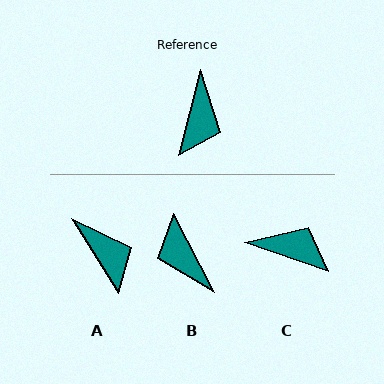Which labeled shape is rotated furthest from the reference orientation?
B, about 138 degrees away.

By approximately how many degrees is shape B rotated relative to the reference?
Approximately 138 degrees clockwise.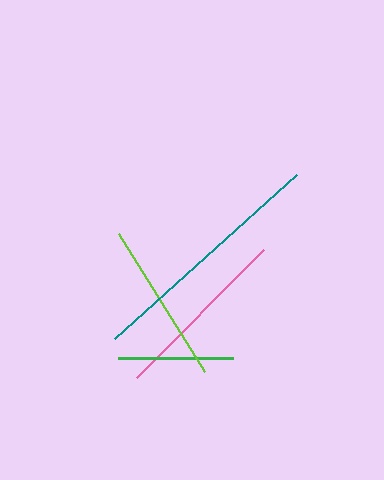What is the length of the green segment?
The green segment is approximately 115 pixels long.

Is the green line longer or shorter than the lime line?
The lime line is longer than the green line.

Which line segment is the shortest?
The green line is the shortest at approximately 115 pixels.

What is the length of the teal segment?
The teal segment is approximately 245 pixels long.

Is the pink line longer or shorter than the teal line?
The teal line is longer than the pink line.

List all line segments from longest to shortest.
From longest to shortest: teal, pink, lime, green.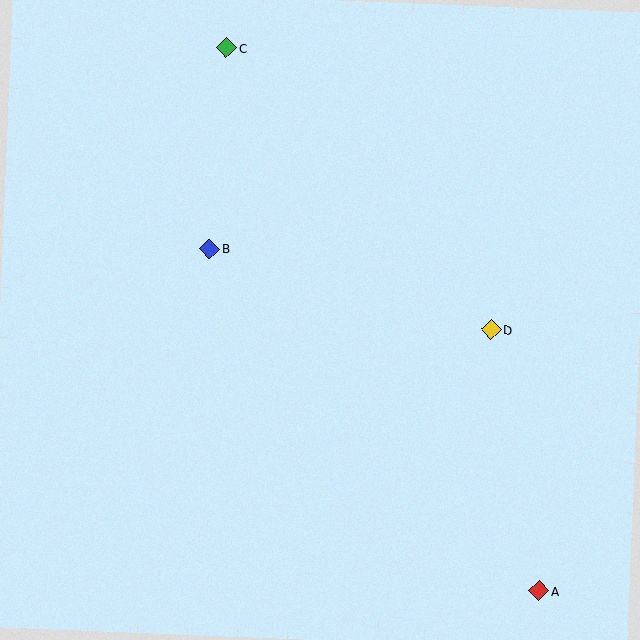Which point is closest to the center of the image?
Point B at (209, 249) is closest to the center.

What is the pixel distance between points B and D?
The distance between B and D is 293 pixels.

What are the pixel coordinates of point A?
Point A is at (539, 591).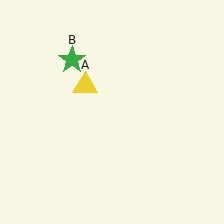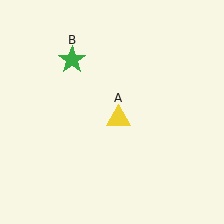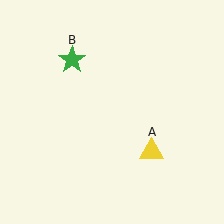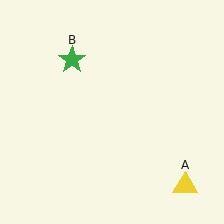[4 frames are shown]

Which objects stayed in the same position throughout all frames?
Green star (object B) remained stationary.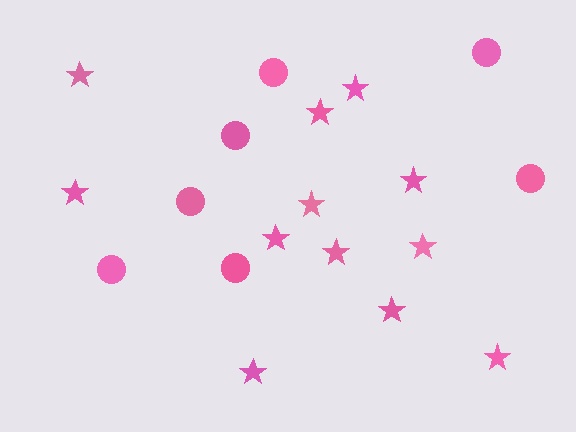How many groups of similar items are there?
There are 2 groups: one group of circles (7) and one group of stars (12).